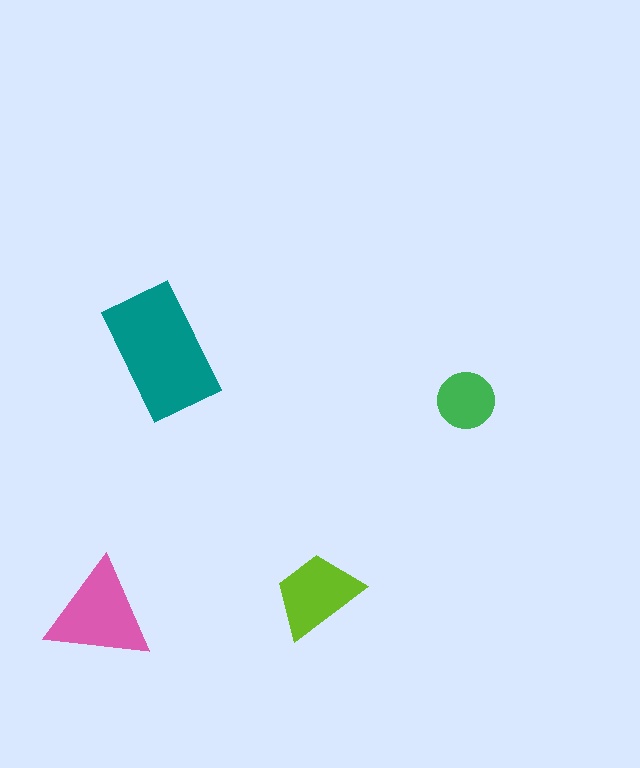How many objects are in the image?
There are 4 objects in the image.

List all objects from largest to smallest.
The teal rectangle, the pink triangle, the lime trapezoid, the green circle.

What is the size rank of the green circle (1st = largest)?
4th.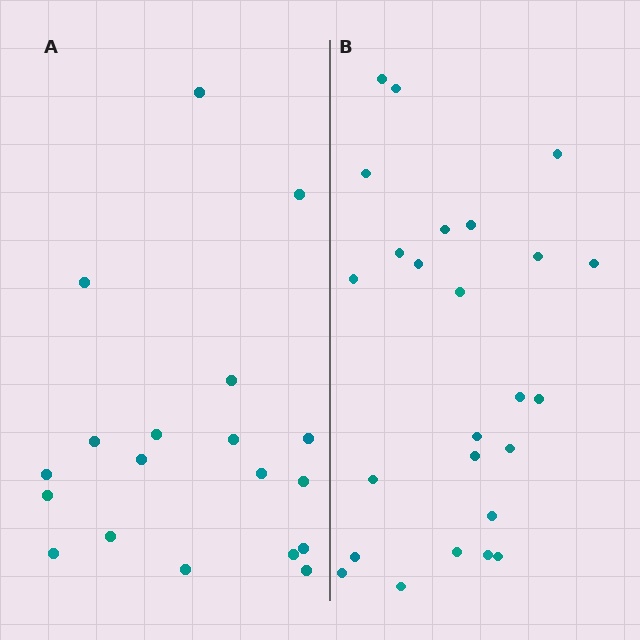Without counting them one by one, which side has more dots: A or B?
Region B (the right region) has more dots.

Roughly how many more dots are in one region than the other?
Region B has about 6 more dots than region A.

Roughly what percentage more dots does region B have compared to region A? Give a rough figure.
About 30% more.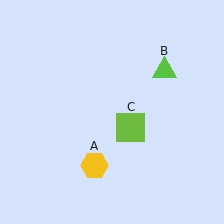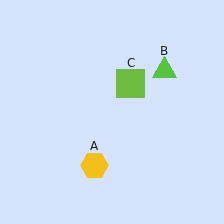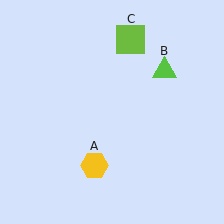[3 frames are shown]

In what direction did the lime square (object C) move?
The lime square (object C) moved up.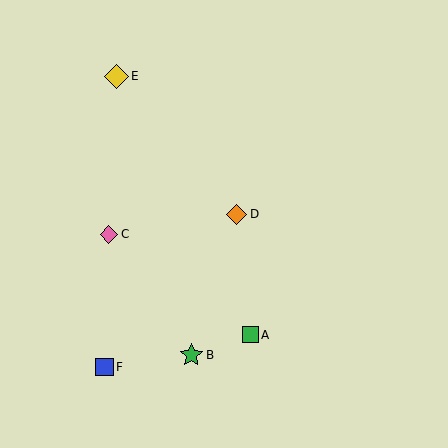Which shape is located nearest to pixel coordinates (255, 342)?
The green square (labeled A) at (251, 335) is nearest to that location.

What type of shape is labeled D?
Shape D is an orange diamond.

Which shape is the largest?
The yellow diamond (labeled E) is the largest.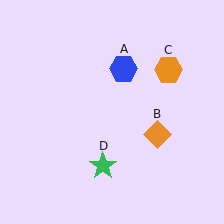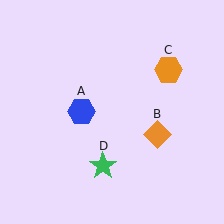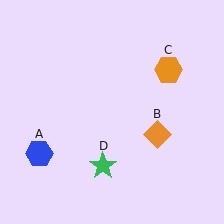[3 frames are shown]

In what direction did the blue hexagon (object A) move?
The blue hexagon (object A) moved down and to the left.